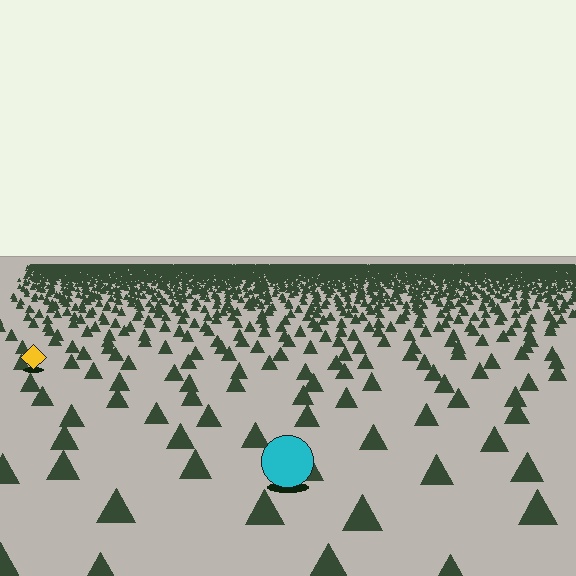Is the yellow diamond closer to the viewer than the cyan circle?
No. The cyan circle is closer — you can tell from the texture gradient: the ground texture is coarser near it.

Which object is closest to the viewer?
The cyan circle is closest. The texture marks near it are larger and more spread out.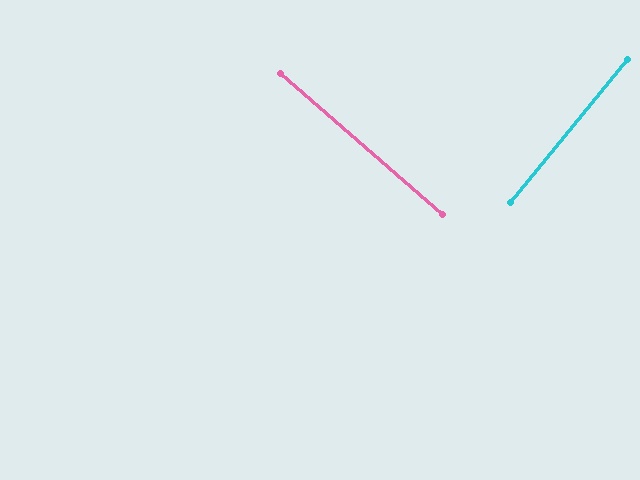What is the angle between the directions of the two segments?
Approximately 88 degrees.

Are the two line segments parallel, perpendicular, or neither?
Perpendicular — they meet at approximately 88°.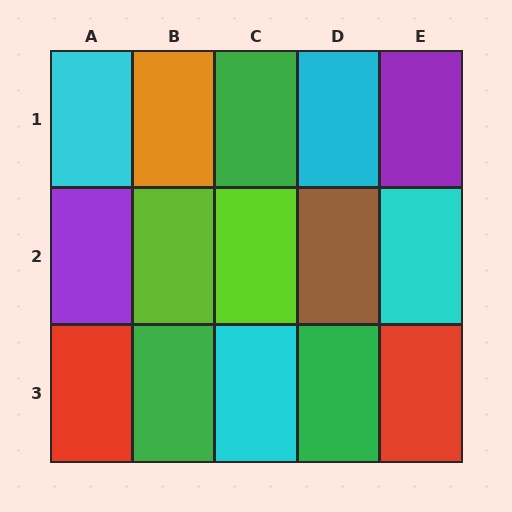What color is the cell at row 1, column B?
Orange.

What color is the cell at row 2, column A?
Purple.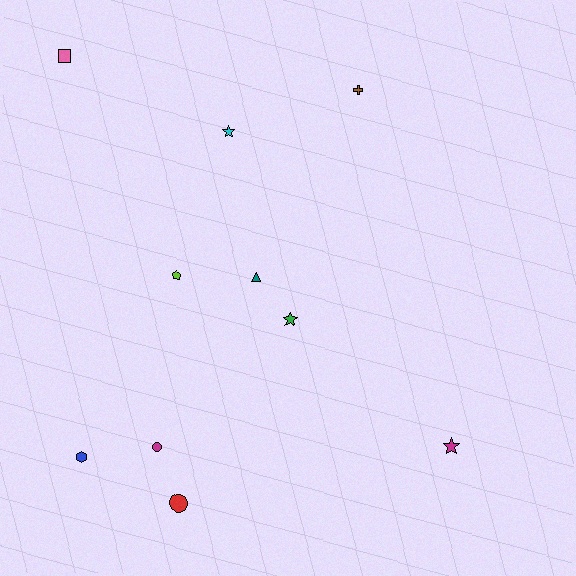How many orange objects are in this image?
There are no orange objects.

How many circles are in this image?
There are 2 circles.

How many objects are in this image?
There are 10 objects.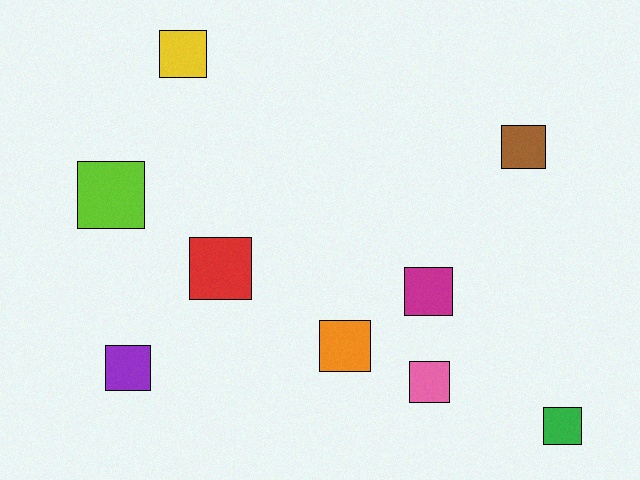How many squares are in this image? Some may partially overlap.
There are 9 squares.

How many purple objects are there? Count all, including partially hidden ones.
There is 1 purple object.